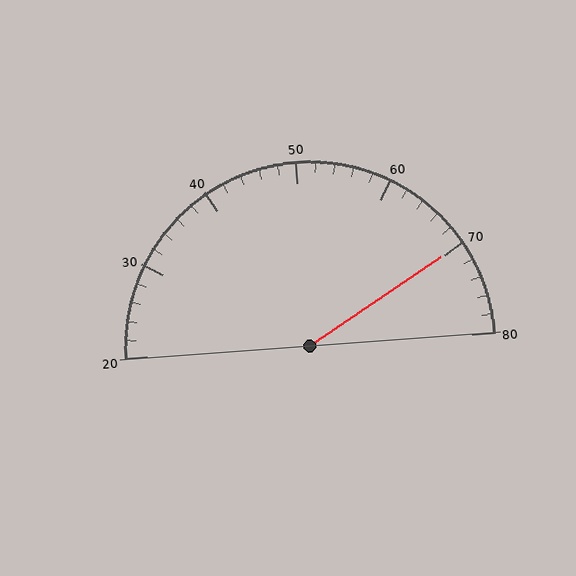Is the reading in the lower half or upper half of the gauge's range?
The reading is in the upper half of the range (20 to 80).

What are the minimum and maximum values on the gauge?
The gauge ranges from 20 to 80.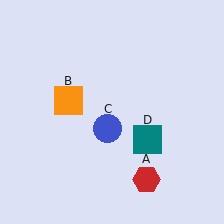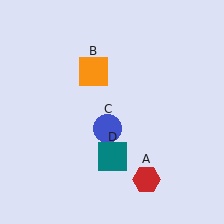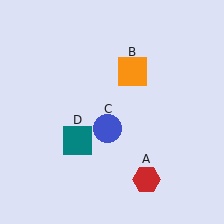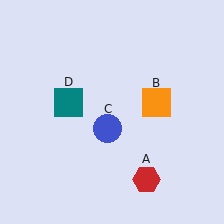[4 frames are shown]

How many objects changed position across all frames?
2 objects changed position: orange square (object B), teal square (object D).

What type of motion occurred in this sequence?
The orange square (object B), teal square (object D) rotated clockwise around the center of the scene.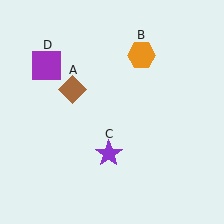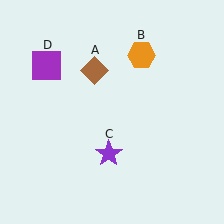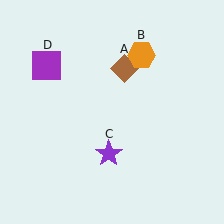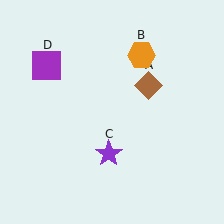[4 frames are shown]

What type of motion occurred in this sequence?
The brown diamond (object A) rotated clockwise around the center of the scene.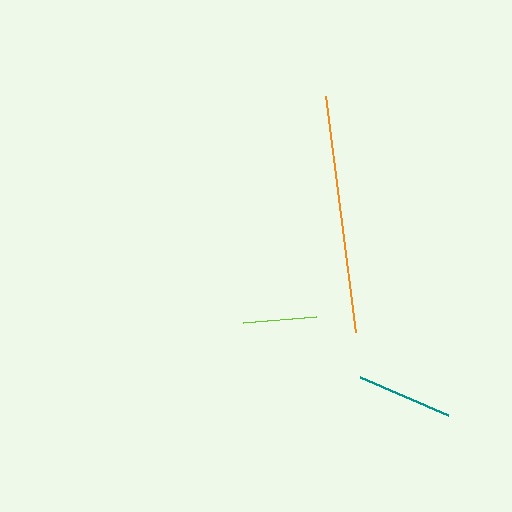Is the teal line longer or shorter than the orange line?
The orange line is longer than the teal line.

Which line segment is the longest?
The orange line is the longest at approximately 238 pixels.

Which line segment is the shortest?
The lime line is the shortest at approximately 73 pixels.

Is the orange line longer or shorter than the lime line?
The orange line is longer than the lime line.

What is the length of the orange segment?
The orange segment is approximately 238 pixels long.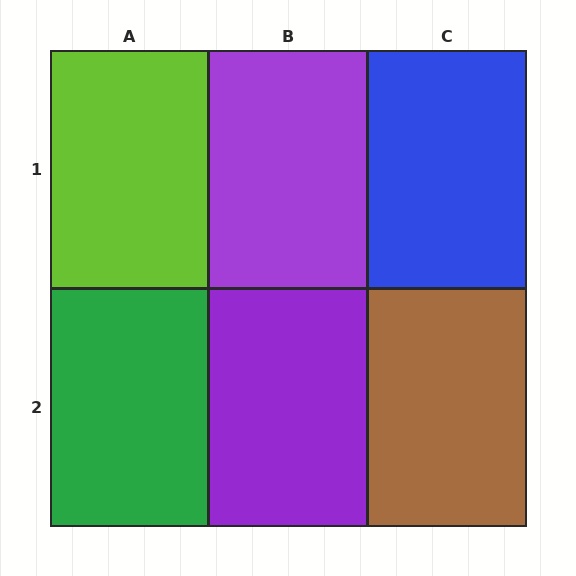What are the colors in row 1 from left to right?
Lime, purple, blue.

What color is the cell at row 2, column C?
Brown.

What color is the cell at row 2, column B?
Purple.